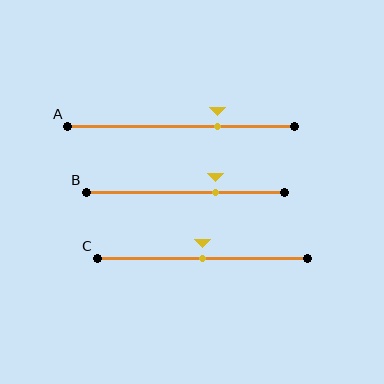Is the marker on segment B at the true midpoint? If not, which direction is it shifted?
No, the marker on segment B is shifted to the right by about 15% of the segment length.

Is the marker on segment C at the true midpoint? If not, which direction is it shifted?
Yes, the marker on segment C is at the true midpoint.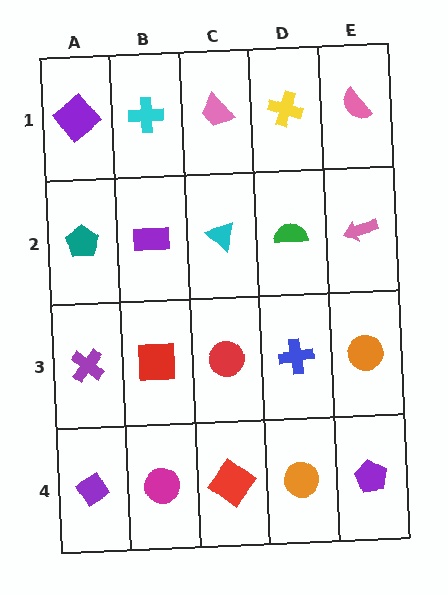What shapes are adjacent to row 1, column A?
A teal pentagon (row 2, column A), a cyan cross (row 1, column B).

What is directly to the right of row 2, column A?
A purple rectangle.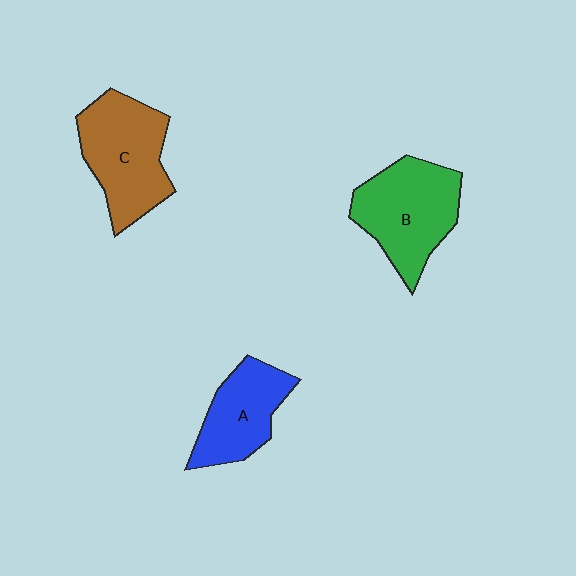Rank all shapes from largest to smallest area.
From largest to smallest: B (green), C (brown), A (blue).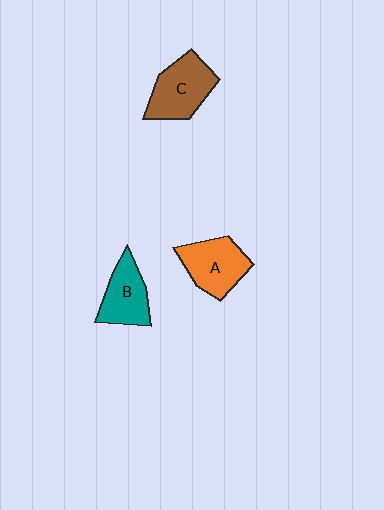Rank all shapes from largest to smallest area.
From largest to smallest: C (brown), A (orange), B (teal).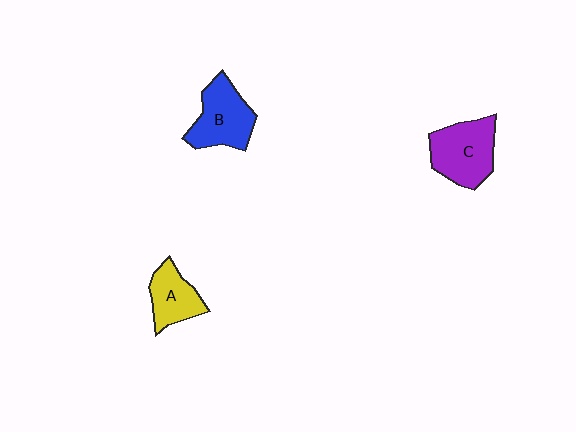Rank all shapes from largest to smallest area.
From largest to smallest: C (purple), B (blue), A (yellow).